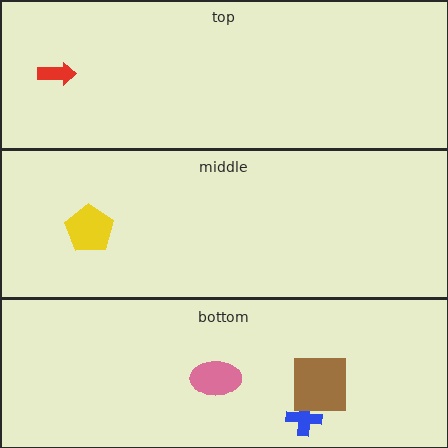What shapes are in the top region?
The red arrow.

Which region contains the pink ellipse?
The bottom region.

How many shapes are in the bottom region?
3.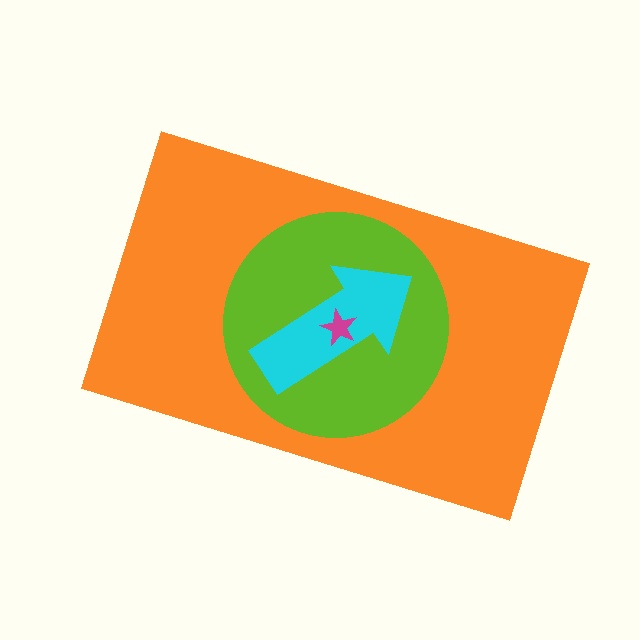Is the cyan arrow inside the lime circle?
Yes.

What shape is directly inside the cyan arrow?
The magenta star.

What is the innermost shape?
The magenta star.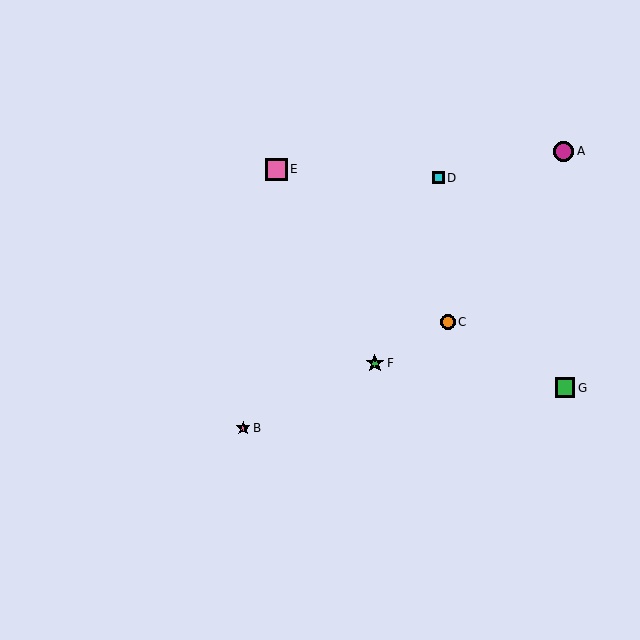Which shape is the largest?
The pink square (labeled E) is the largest.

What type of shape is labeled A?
Shape A is a magenta circle.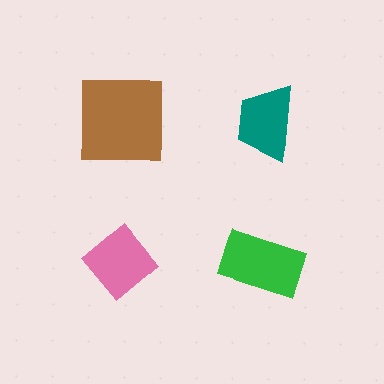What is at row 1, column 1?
A brown square.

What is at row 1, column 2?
A teal trapezoid.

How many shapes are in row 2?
2 shapes.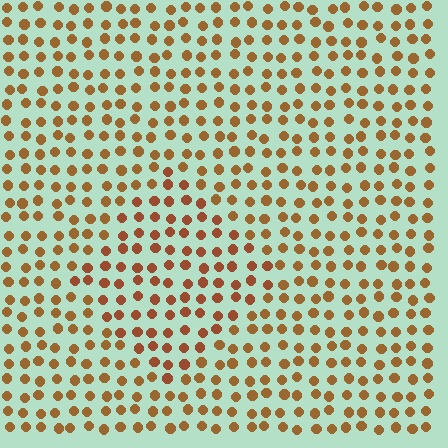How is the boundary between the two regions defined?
The boundary is defined purely by a slight shift in hue (about 16 degrees). Spacing, size, and orientation are identical on both sides.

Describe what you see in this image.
The image is filled with small brown elements in a uniform arrangement. A diamond-shaped region is visible where the elements are tinted to a slightly different hue, forming a subtle color boundary.